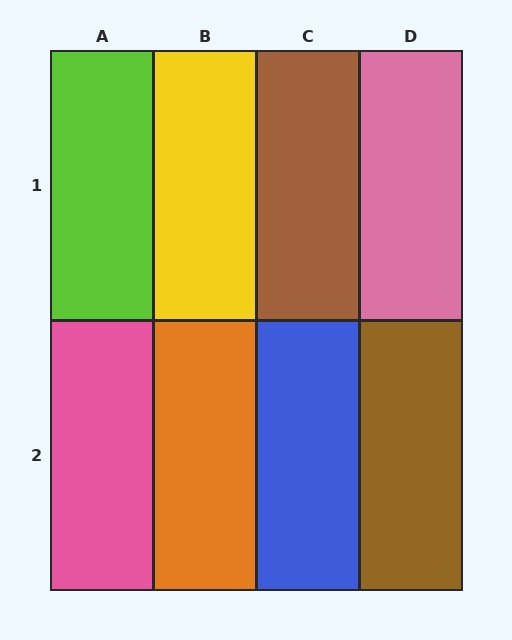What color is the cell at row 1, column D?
Pink.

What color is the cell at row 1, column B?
Yellow.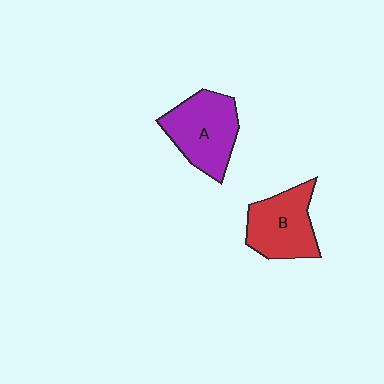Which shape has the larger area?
Shape A (purple).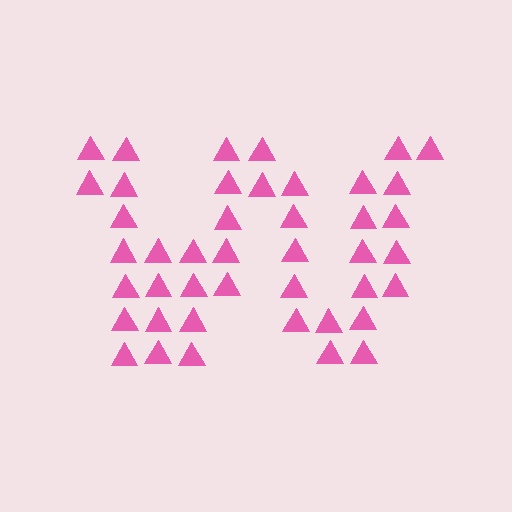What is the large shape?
The large shape is the letter W.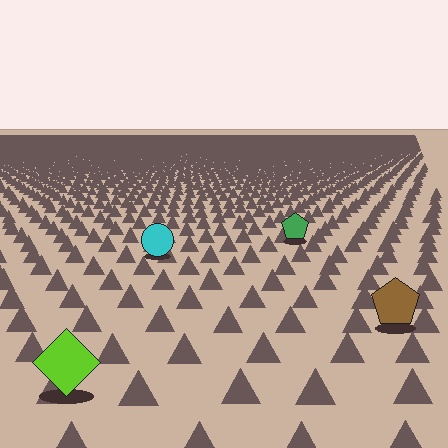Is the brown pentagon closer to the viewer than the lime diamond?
No. The lime diamond is closer — you can tell from the texture gradient: the ground texture is coarser near it.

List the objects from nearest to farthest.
From nearest to farthest: the lime diamond, the brown pentagon, the cyan circle, the green pentagon.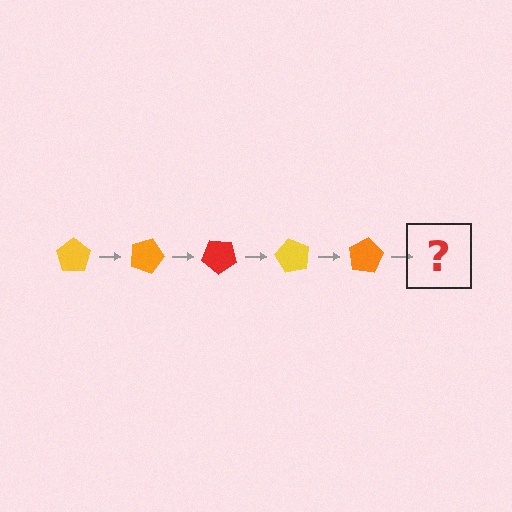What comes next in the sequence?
The next element should be a red pentagon, rotated 100 degrees from the start.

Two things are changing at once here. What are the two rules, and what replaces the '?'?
The two rules are that it rotates 20 degrees each step and the color cycles through yellow, orange, and red. The '?' should be a red pentagon, rotated 100 degrees from the start.